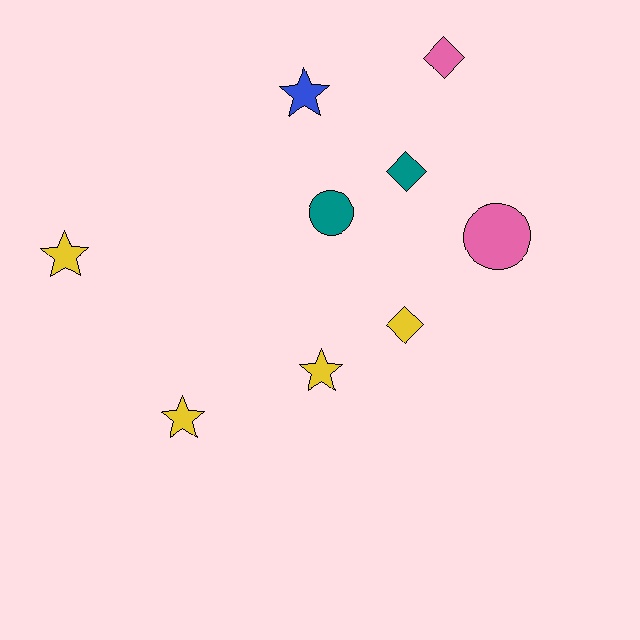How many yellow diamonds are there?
There is 1 yellow diamond.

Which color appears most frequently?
Yellow, with 4 objects.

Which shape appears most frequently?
Star, with 4 objects.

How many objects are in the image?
There are 9 objects.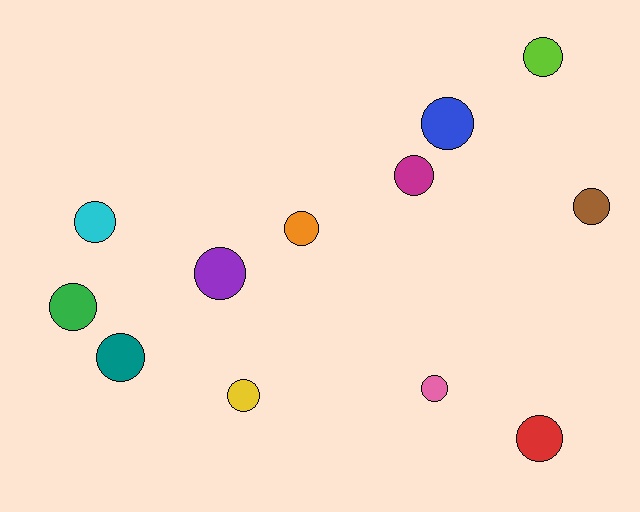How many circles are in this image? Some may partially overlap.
There are 12 circles.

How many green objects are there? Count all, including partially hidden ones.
There is 1 green object.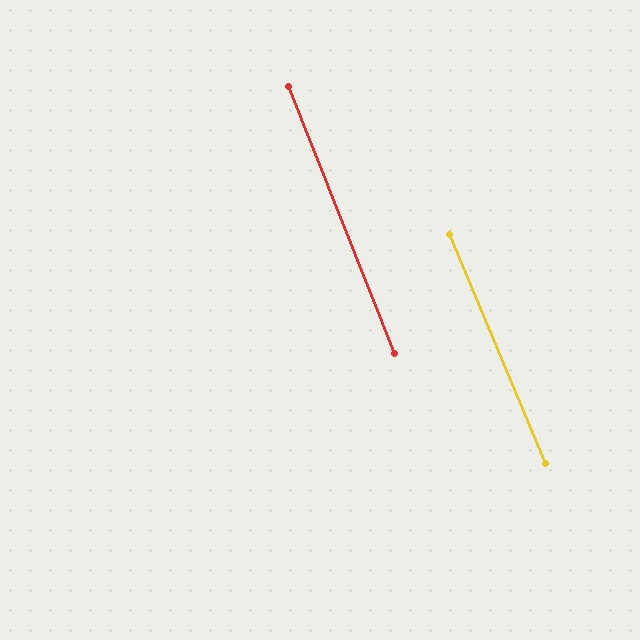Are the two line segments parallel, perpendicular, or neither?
Parallel — their directions differ by only 1.1°.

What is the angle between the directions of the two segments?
Approximately 1 degree.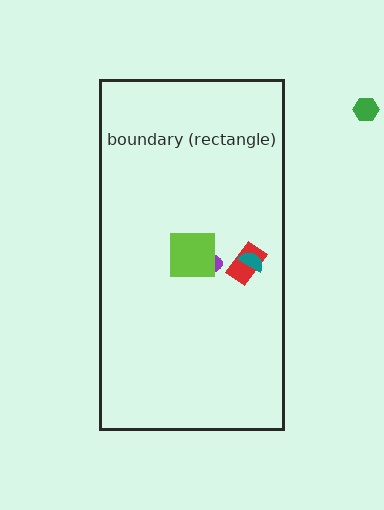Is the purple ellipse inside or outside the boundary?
Inside.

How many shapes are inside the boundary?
4 inside, 1 outside.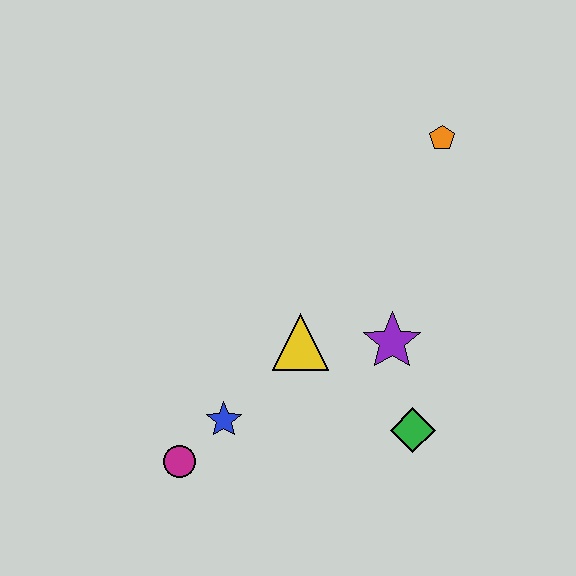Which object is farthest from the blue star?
The orange pentagon is farthest from the blue star.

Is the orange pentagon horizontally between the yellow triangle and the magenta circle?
No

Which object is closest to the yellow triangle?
The purple star is closest to the yellow triangle.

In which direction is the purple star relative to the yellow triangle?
The purple star is to the right of the yellow triangle.